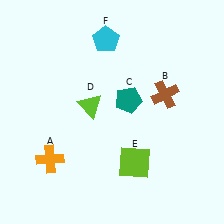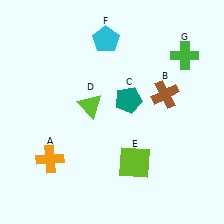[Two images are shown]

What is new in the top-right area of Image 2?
A green cross (G) was added in the top-right area of Image 2.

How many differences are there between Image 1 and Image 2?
There is 1 difference between the two images.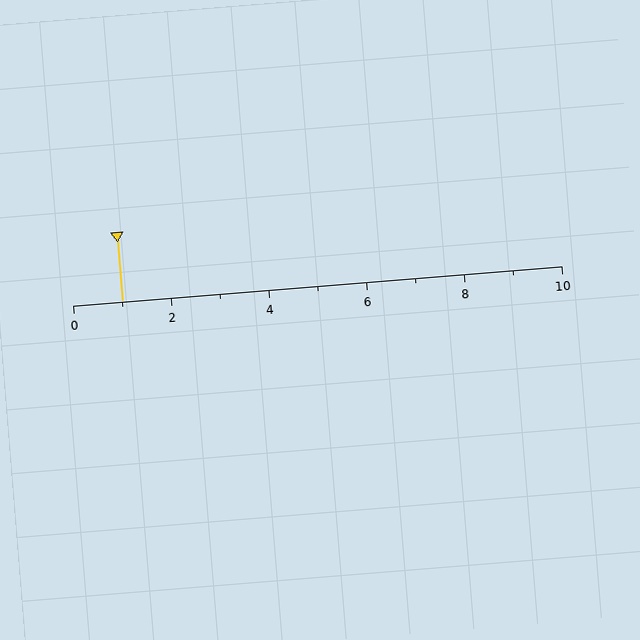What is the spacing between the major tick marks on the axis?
The major ticks are spaced 2 apart.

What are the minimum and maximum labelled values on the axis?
The axis runs from 0 to 10.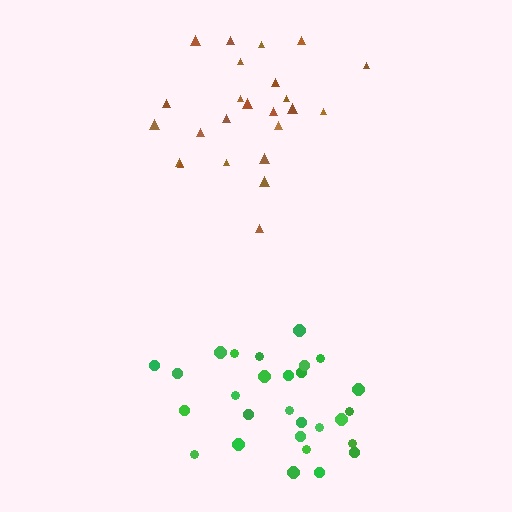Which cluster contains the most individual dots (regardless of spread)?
Green (28).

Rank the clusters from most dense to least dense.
green, brown.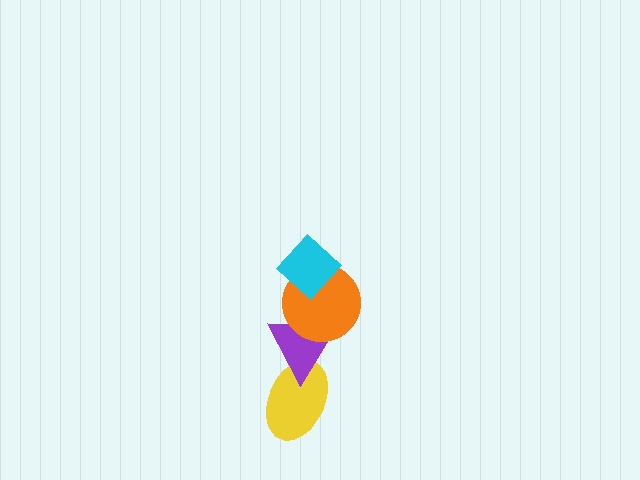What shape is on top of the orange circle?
The cyan diamond is on top of the orange circle.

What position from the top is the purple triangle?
The purple triangle is 3rd from the top.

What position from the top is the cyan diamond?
The cyan diamond is 1st from the top.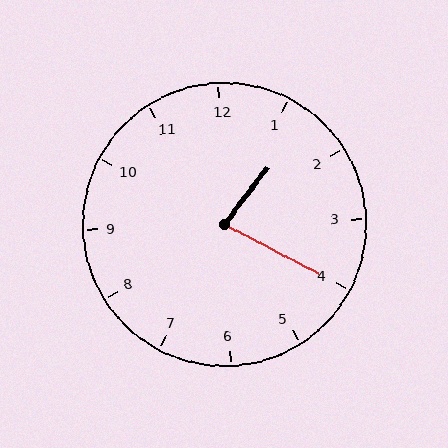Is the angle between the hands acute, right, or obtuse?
It is acute.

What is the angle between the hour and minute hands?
Approximately 80 degrees.